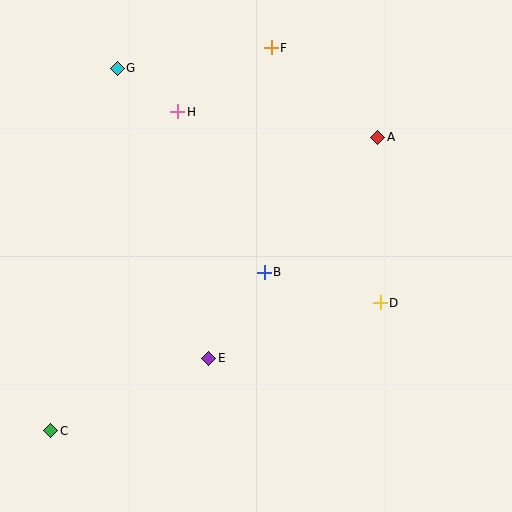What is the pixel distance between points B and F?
The distance between B and F is 225 pixels.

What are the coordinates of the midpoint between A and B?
The midpoint between A and B is at (321, 205).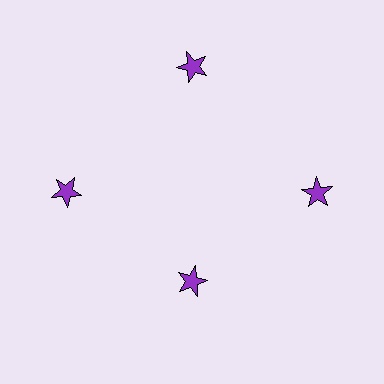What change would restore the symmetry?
The symmetry would be restored by moving it outward, back onto the ring so that all 4 stars sit at equal angles and equal distance from the center.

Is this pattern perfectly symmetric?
No. The 4 purple stars are arranged in a ring, but one element near the 6 o'clock position is pulled inward toward the center, breaking the 4-fold rotational symmetry.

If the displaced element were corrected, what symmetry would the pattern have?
It would have 4-fold rotational symmetry — the pattern would map onto itself every 90 degrees.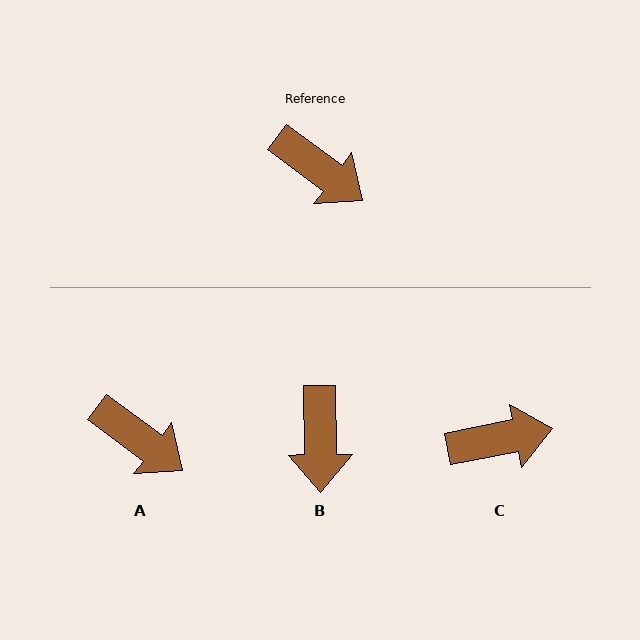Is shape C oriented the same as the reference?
No, it is off by about 48 degrees.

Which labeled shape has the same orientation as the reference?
A.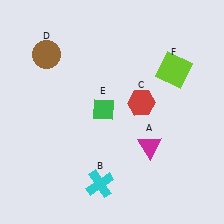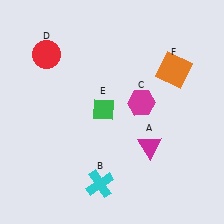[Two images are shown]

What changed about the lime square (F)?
In Image 1, F is lime. In Image 2, it changed to orange.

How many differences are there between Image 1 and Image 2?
There are 3 differences between the two images.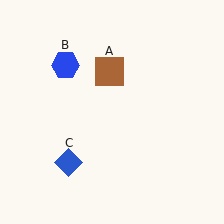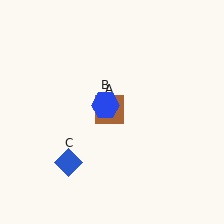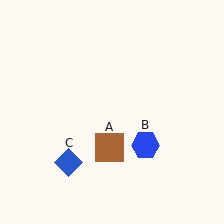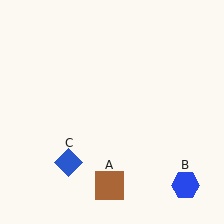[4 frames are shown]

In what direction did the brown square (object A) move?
The brown square (object A) moved down.